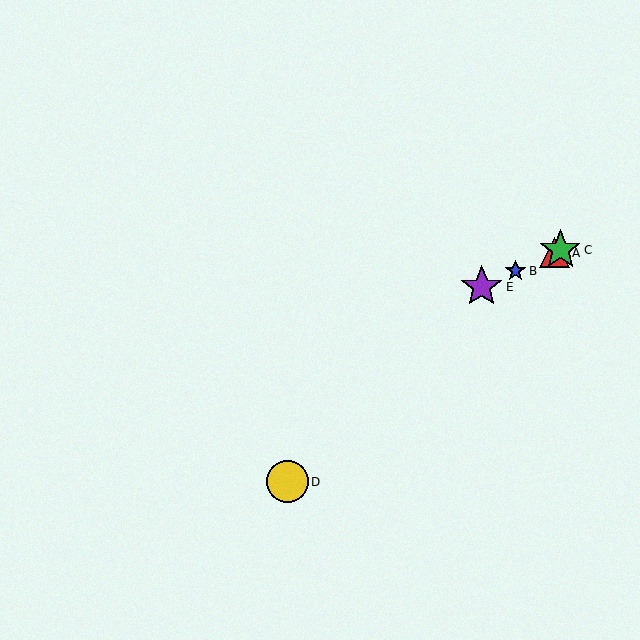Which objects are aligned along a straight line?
Objects A, B, C, E are aligned along a straight line.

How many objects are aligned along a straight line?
4 objects (A, B, C, E) are aligned along a straight line.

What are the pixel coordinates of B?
Object B is at (515, 271).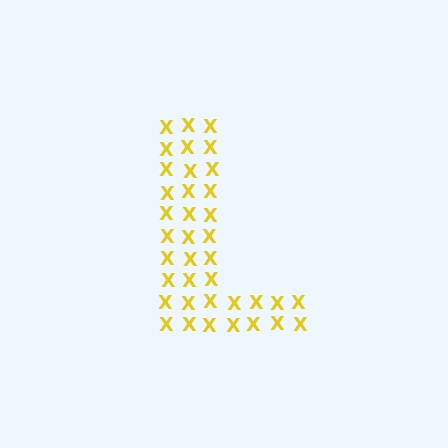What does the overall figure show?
The overall figure shows the letter L.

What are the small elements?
The small elements are letter X's.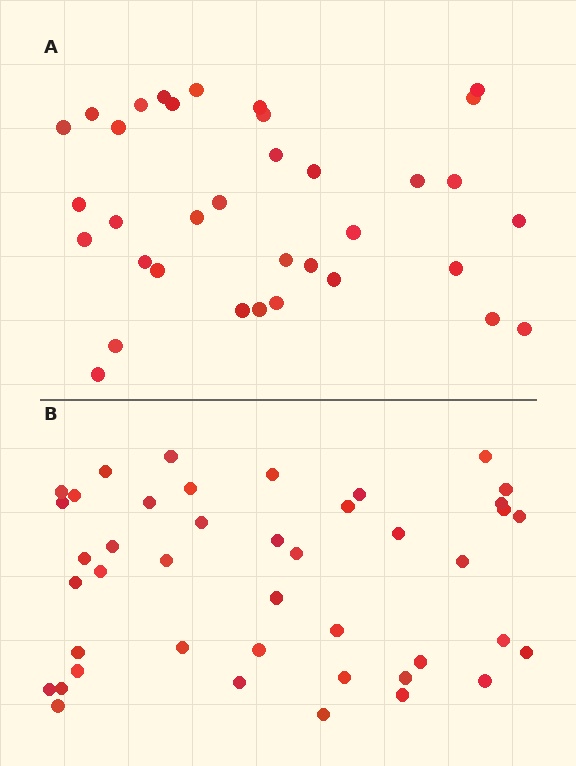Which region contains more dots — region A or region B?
Region B (the bottom region) has more dots.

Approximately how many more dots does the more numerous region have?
Region B has roughly 8 or so more dots than region A.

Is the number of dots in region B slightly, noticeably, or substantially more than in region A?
Region B has only slightly more — the two regions are fairly close. The ratio is roughly 1.2 to 1.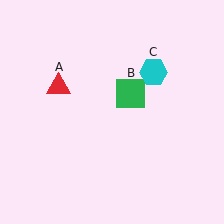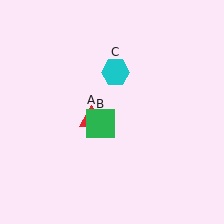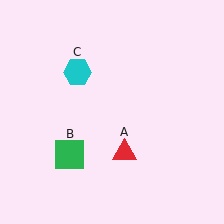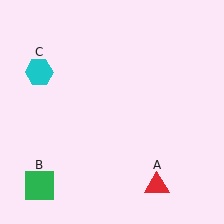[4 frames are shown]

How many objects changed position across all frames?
3 objects changed position: red triangle (object A), green square (object B), cyan hexagon (object C).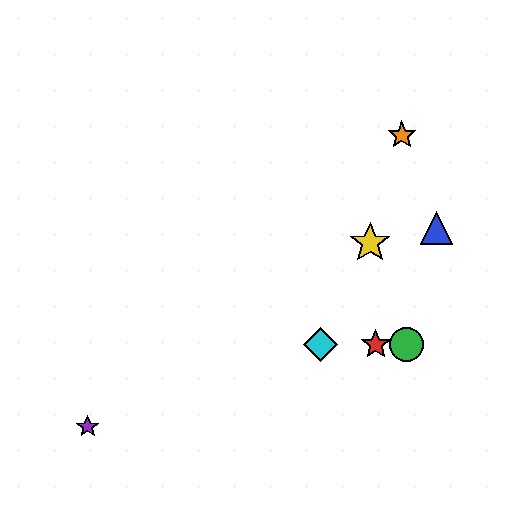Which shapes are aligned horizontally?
The red star, the green circle, the cyan diamond are aligned horizontally.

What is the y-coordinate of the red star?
The red star is at y≈345.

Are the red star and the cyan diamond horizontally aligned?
Yes, both are at y≈345.